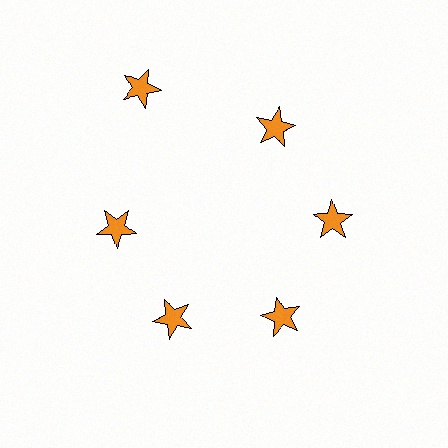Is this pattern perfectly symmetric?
No. The 6 orange stars are arranged in a ring, but one element near the 11 o'clock position is pushed outward from the center, breaking the 6-fold rotational symmetry.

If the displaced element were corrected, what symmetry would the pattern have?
It would have 6-fold rotational symmetry — the pattern would map onto itself every 60 degrees.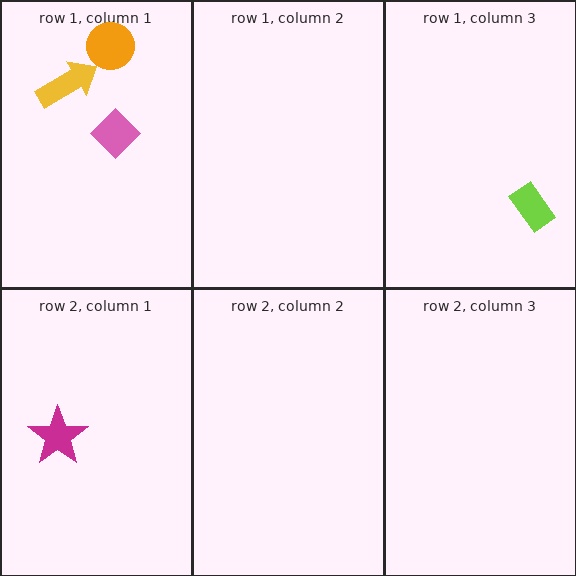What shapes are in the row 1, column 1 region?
The pink diamond, the yellow arrow, the orange circle.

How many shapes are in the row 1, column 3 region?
1.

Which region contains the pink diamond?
The row 1, column 1 region.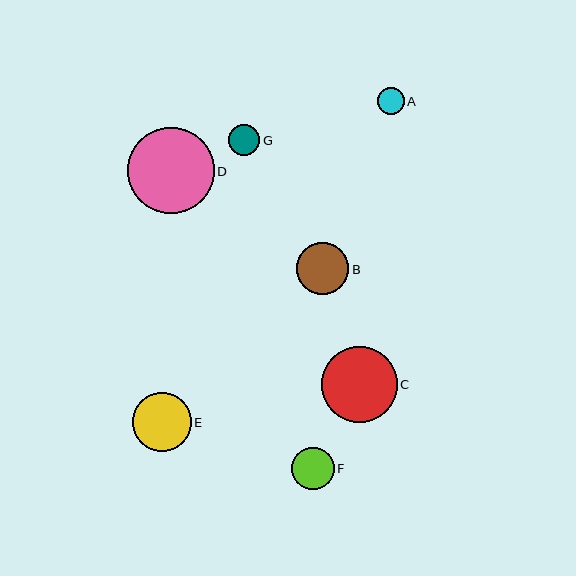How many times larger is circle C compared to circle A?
Circle C is approximately 2.8 times the size of circle A.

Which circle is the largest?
Circle D is the largest with a size of approximately 86 pixels.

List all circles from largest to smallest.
From largest to smallest: D, C, E, B, F, G, A.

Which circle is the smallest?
Circle A is the smallest with a size of approximately 27 pixels.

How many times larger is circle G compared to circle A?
Circle G is approximately 1.2 times the size of circle A.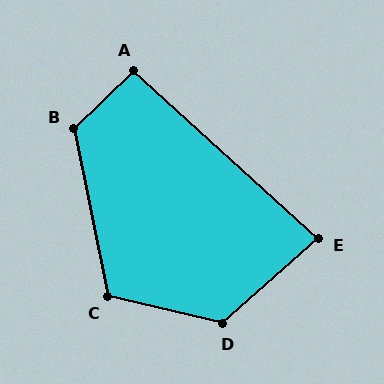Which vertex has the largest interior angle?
D, at approximately 126 degrees.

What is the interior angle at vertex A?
Approximately 94 degrees (approximately right).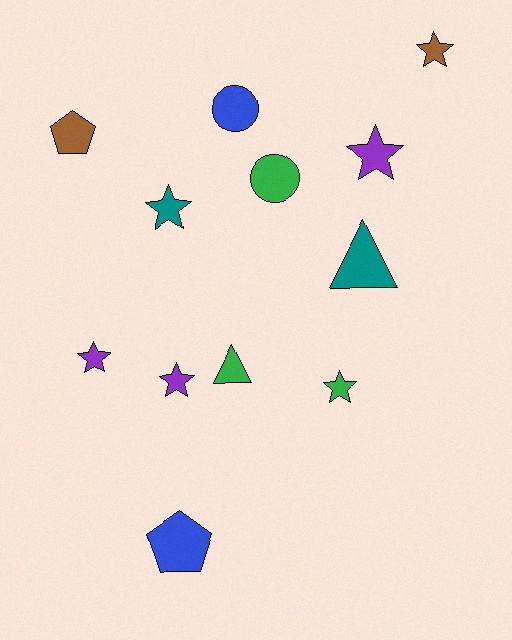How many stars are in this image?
There are 6 stars.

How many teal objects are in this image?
There are 2 teal objects.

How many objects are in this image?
There are 12 objects.